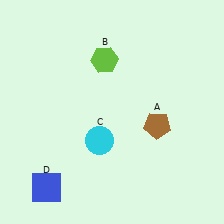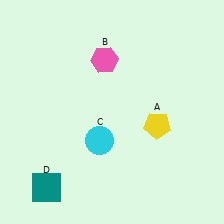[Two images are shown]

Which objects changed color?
A changed from brown to yellow. B changed from lime to pink. D changed from blue to teal.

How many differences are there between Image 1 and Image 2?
There are 3 differences between the two images.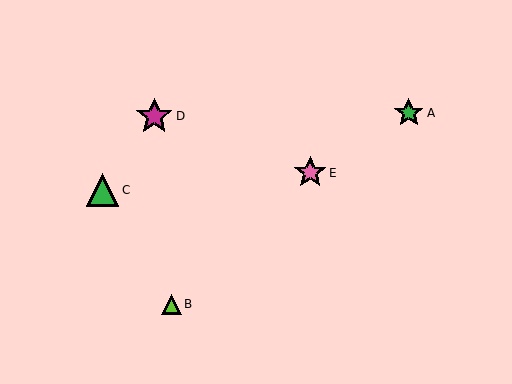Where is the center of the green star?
The center of the green star is at (409, 113).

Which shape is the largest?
The magenta star (labeled D) is the largest.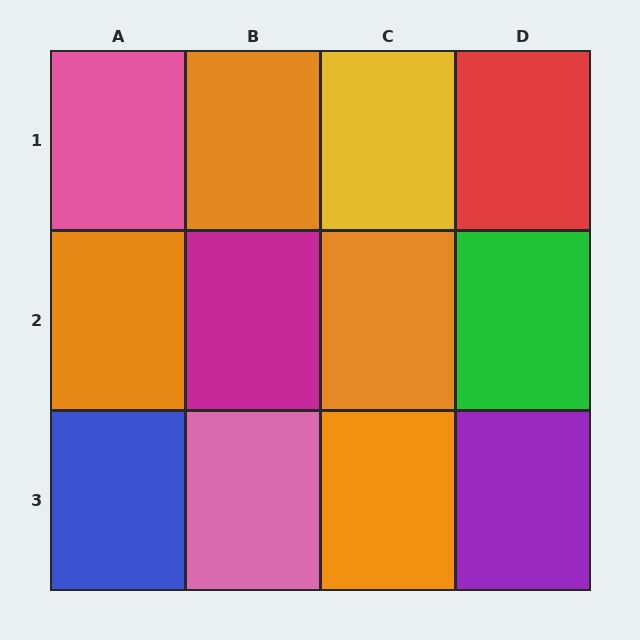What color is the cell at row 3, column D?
Purple.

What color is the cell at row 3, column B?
Pink.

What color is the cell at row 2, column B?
Magenta.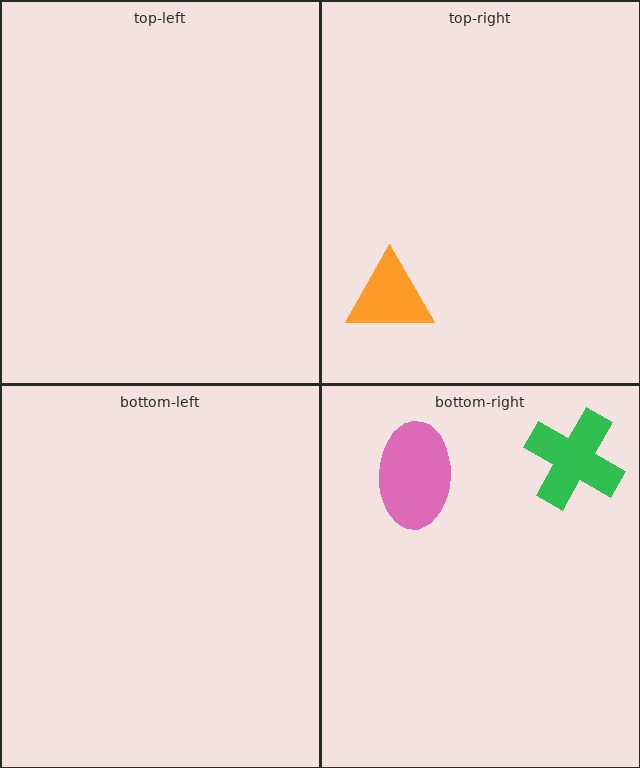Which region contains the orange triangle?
The top-right region.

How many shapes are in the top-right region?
1.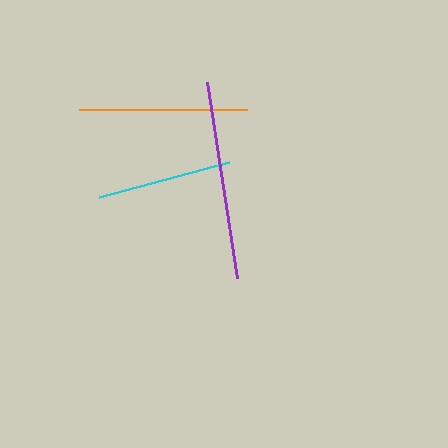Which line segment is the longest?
The purple line is the longest at approximately 198 pixels.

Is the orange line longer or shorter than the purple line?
The purple line is longer than the orange line.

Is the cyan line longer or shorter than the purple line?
The purple line is longer than the cyan line.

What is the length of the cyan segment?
The cyan segment is approximately 134 pixels long.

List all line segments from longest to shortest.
From longest to shortest: purple, orange, cyan.